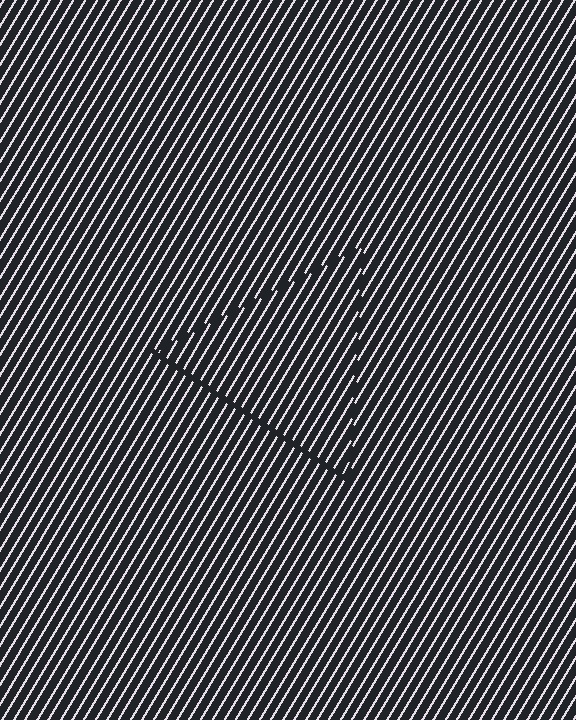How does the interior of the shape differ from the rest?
The interior of the shape contains the same grating, shifted by half a period — the contour is defined by the phase discontinuity where line-ends from the inner and outer gratings abut.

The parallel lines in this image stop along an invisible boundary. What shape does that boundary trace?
An illusory triangle. The interior of the shape contains the same grating, shifted by half a period — the contour is defined by the phase discontinuity where line-ends from the inner and outer gratings abut.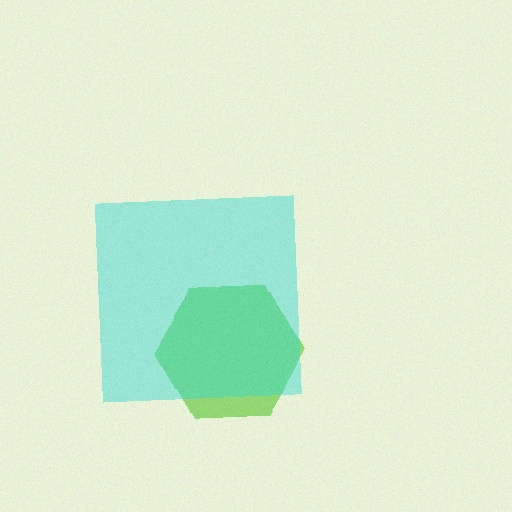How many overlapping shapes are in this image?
There are 2 overlapping shapes in the image.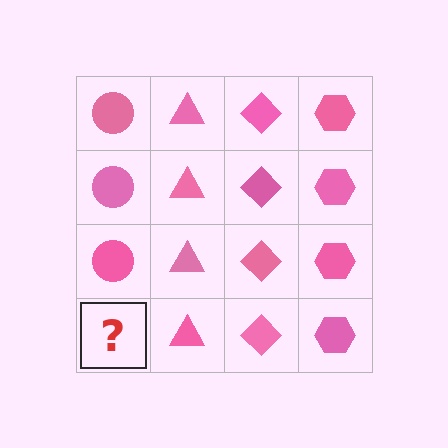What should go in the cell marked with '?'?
The missing cell should contain a pink circle.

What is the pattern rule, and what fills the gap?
The rule is that each column has a consistent shape. The gap should be filled with a pink circle.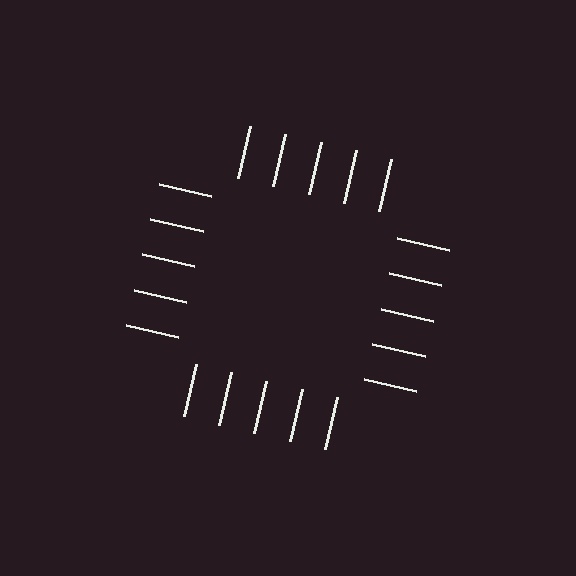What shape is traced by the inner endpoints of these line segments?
An illusory square — the line segments terminate on its edges but no continuous stroke is drawn.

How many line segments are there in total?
20 — 5 along each of the 4 edges.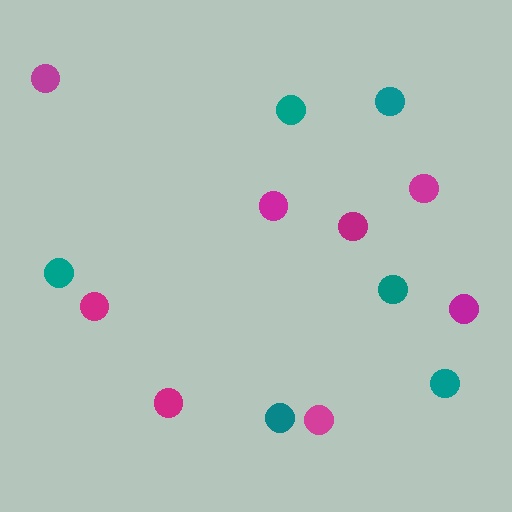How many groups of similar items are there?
There are 2 groups: one group of teal circles (6) and one group of magenta circles (8).